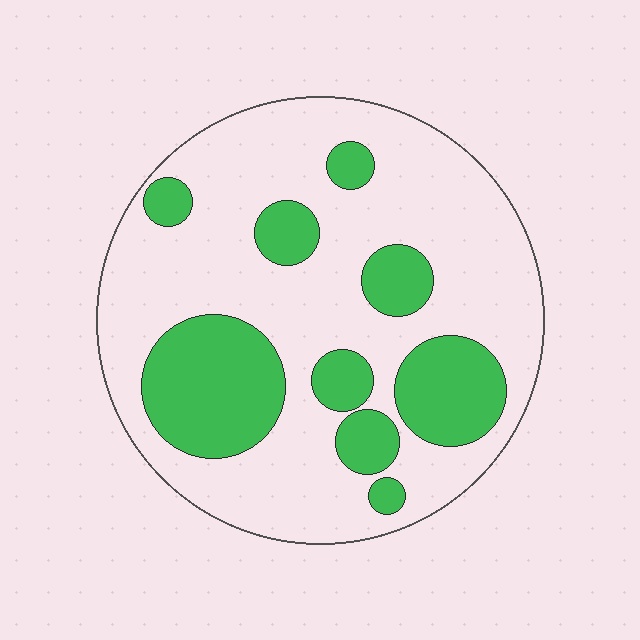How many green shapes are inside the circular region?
9.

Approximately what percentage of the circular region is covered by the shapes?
Approximately 30%.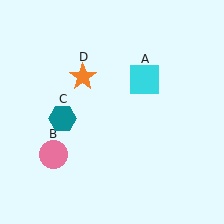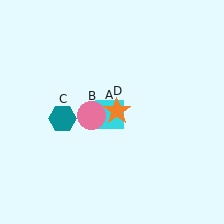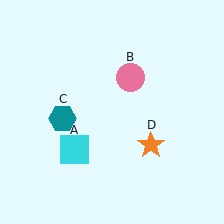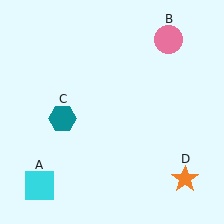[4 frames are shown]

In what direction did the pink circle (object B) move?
The pink circle (object B) moved up and to the right.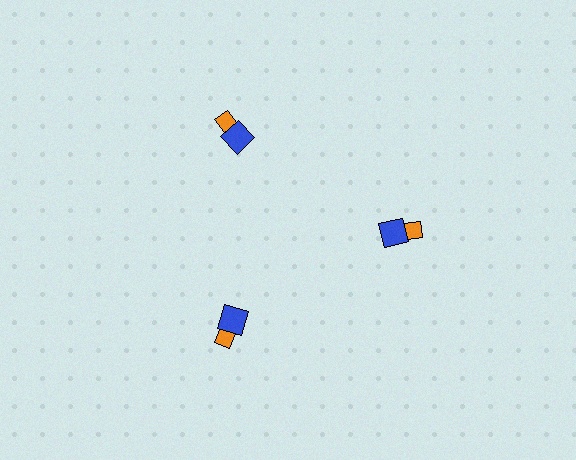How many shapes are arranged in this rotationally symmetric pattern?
There are 6 shapes, arranged in 3 groups of 2.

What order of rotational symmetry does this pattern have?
This pattern has 3-fold rotational symmetry.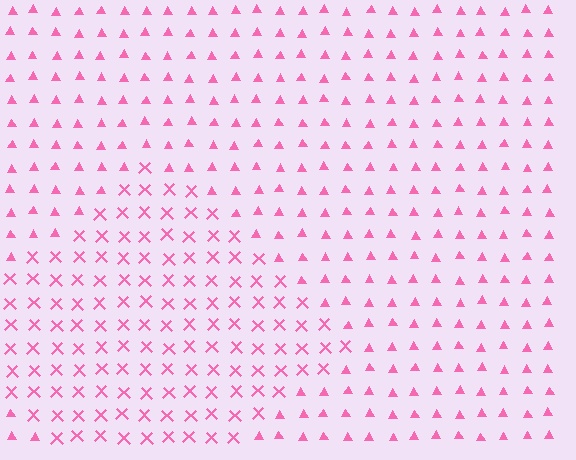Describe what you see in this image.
The image is filled with small pink elements arranged in a uniform grid. A diamond-shaped region contains X marks, while the surrounding area contains triangles. The boundary is defined purely by the change in element shape.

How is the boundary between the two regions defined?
The boundary is defined by a change in element shape: X marks inside vs. triangles outside. All elements share the same color and spacing.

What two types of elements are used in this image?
The image uses X marks inside the diamond region and triangles outside it.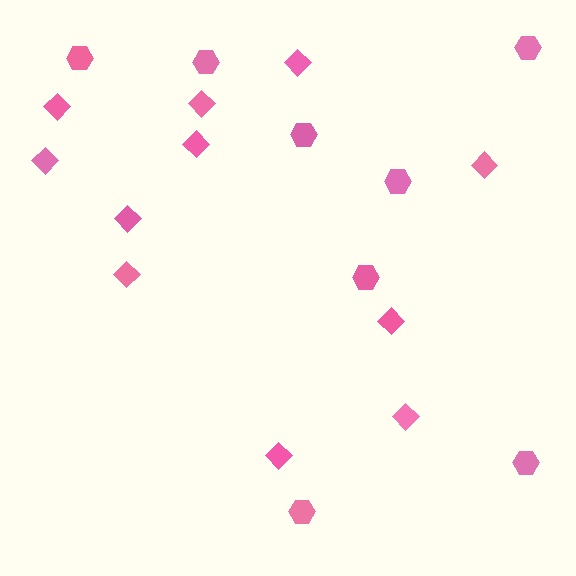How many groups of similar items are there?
There are 2 groups: one group of hexagons (8) and one group of diamonds (11).